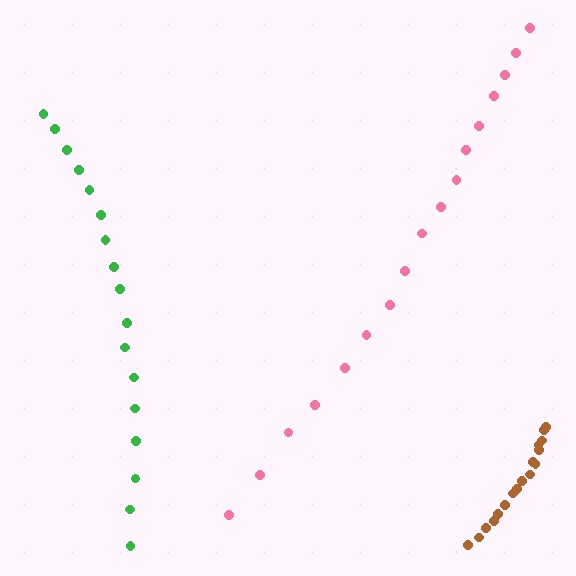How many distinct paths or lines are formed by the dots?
There are 3 distinct paths.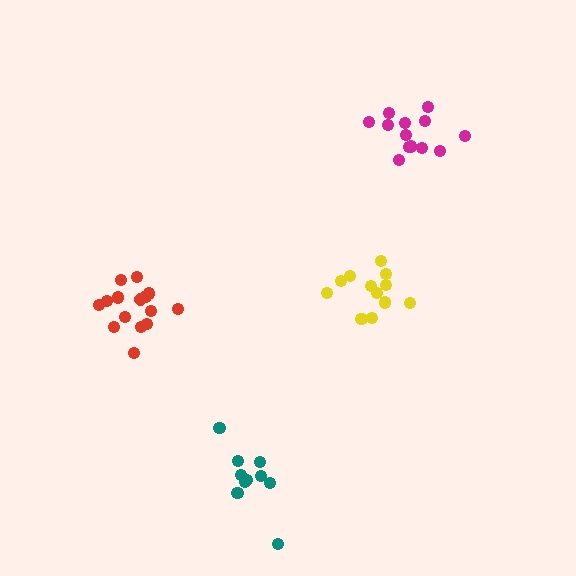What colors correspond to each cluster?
The clusters are colored: yellow, teal, magenta, red.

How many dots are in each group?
Group 1: 12 dots, Group 2: 11 dots, Group 3: 13 dots, Group 4: 16 dots (52 total).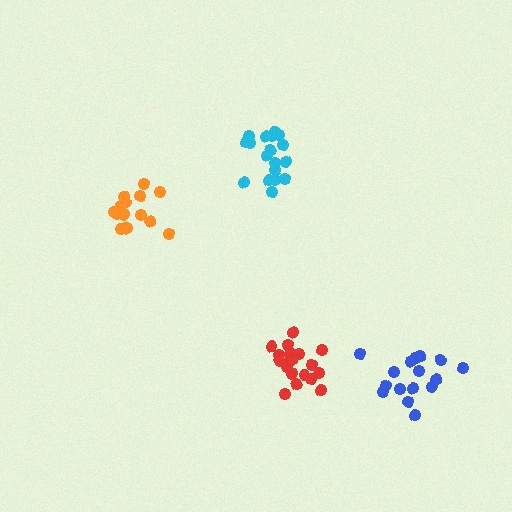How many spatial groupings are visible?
There are 4 spatial groupings.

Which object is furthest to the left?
The orange cluster is leftmost.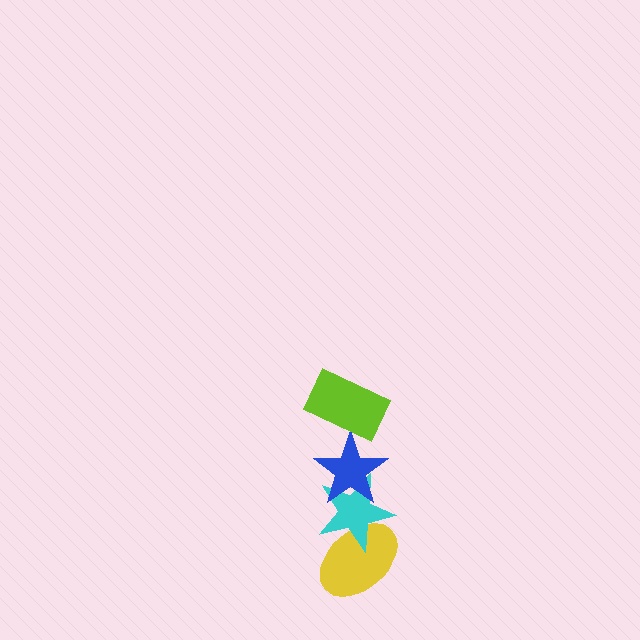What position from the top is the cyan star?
The cyan star is 3rd from the top.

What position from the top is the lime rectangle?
The lime rectangle is 1st from the top.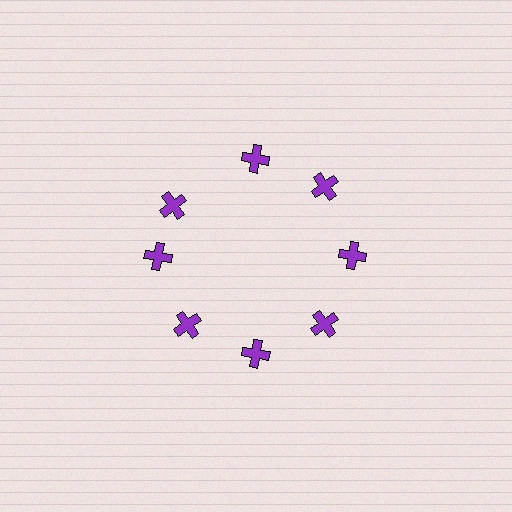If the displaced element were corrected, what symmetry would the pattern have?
It would have 8-fold rotational symmetry — the pattern would map onto itself every 45 degrees.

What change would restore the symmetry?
The symmetry would be restored by rotating it back into even spacing with its neighbors so that all 8 crosses sit at equal angles and equal distance from the center.